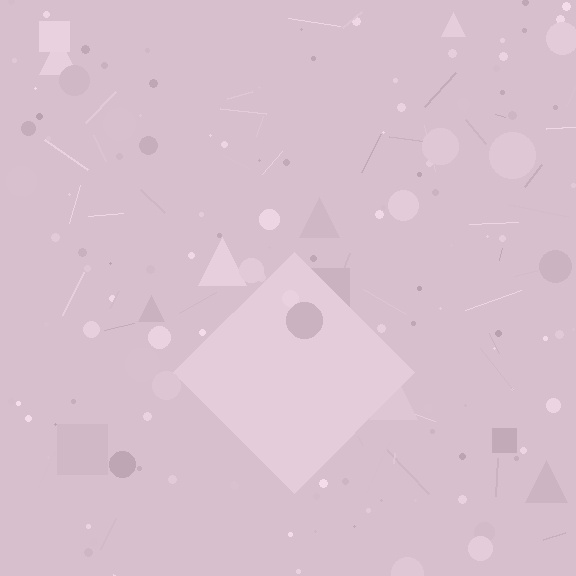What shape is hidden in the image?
A diamond is hidden in the image.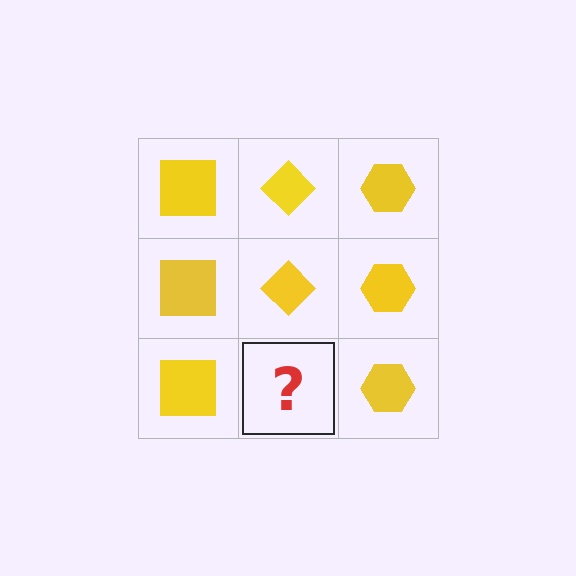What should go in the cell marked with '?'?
The missing cell should contain a yellow diamond.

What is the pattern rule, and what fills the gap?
The rule is that each column has a consistent shape. The gap should be filled with a yellow diamond.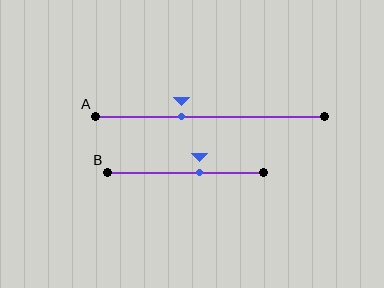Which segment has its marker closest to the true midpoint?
Segment B has its marker closest to the true midpoint.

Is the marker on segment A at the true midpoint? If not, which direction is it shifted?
No, the marker on segment A is shifted to the left by about 12% of the segment length.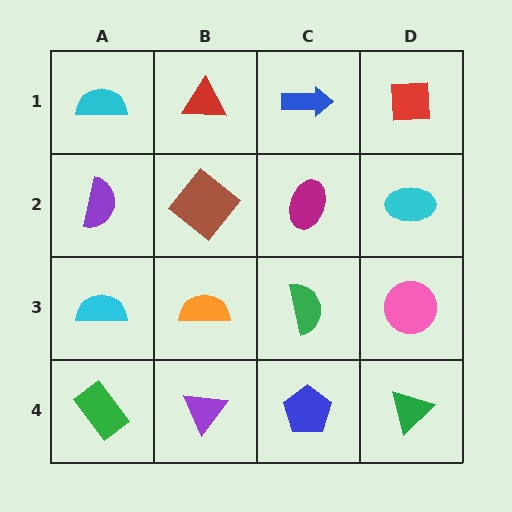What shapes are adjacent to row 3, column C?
A magenta ellipse (row 2, column C), a blue pentagon (row 4, column C), an orange semicircle (row 3, column B), a pink circle (row 3, column D).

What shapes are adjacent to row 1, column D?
A cyan ellipse (row 2, column D), a blue arrow (row 1, column C).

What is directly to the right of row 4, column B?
A blue pentagon.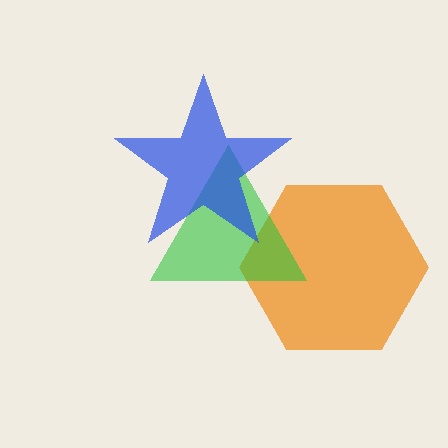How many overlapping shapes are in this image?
There are 3 overlapping shapes in the image.